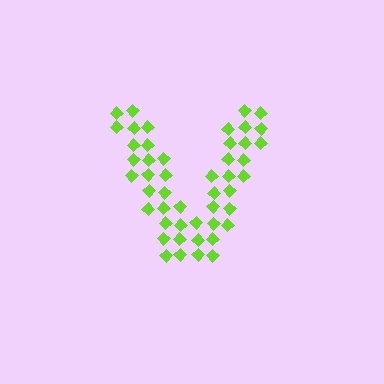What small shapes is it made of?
It is made of small diamonds.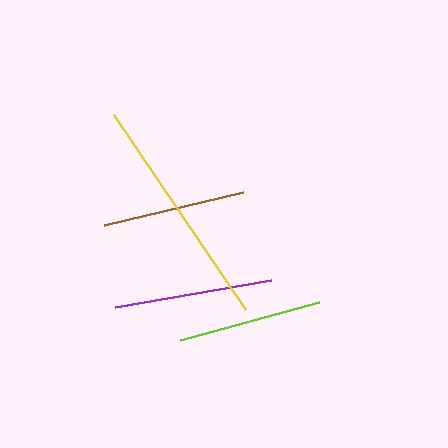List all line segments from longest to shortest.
From longest to shortest: yellow, purple, lime, brown.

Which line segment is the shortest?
The brown line is the shortest at approximately 143 pixels.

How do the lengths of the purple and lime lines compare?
The purple and lime lines are approximately the same length.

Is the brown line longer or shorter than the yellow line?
The yellow line is longer than the brown line.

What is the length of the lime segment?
The lime segment is approximately 144 pixels long.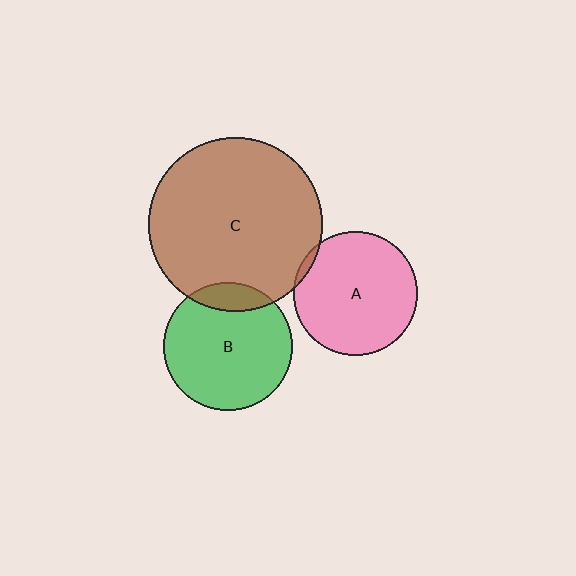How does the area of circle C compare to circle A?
Approximately 2.0 times.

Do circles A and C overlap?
Yes.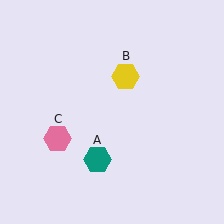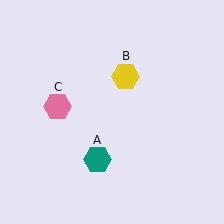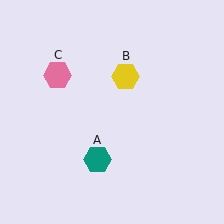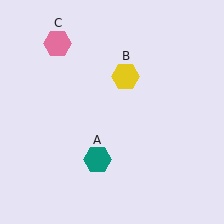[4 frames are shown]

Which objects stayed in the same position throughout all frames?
Teal hexagon (object A) and yellow hexagon (object B) remained stationary.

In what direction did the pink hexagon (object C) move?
The pink hexagon (object C) moved up.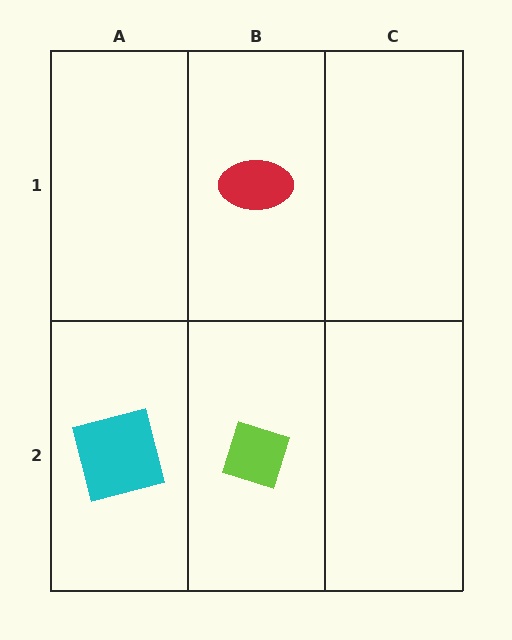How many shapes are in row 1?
1 shape.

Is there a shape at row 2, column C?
No, that cell is empty.